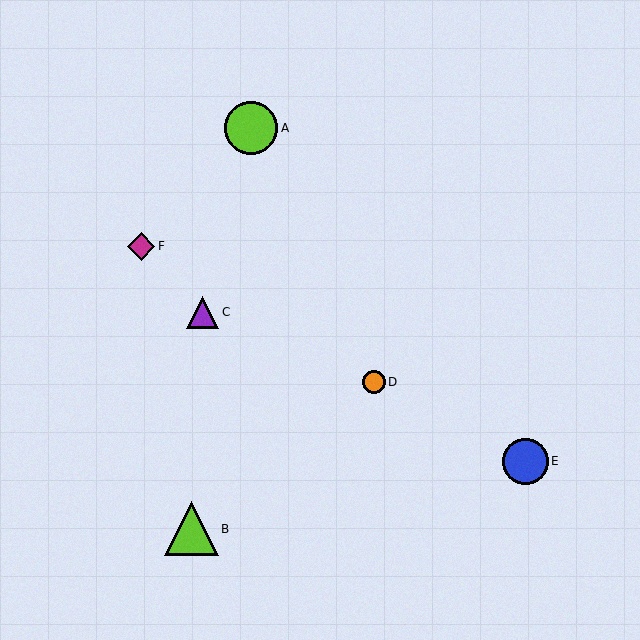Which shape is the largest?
The lime triangle (labeled B) is the largest.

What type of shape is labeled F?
Shape F is a magenta diamond.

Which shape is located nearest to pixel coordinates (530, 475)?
The blue circle (labeled E) at (525, 461) is nearest to that location.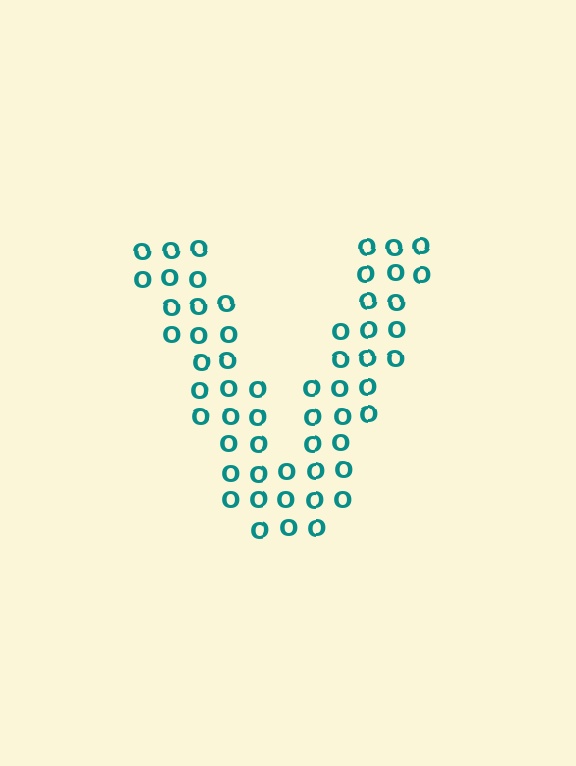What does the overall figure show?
The overall figure shows the letter V.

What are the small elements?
The small elements are letter O's.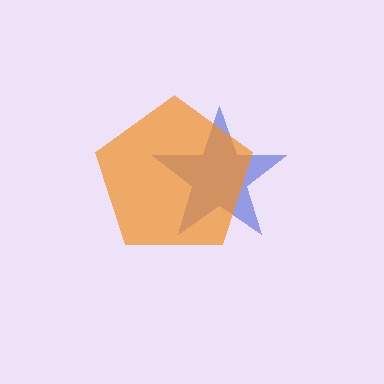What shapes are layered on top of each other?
The layered shapes are: a blue star, an orange pentagon.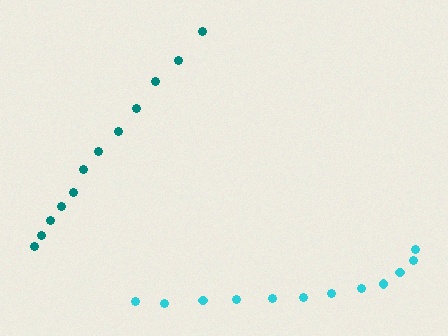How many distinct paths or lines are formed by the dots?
There are 2 distinct paths.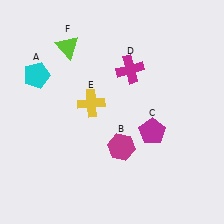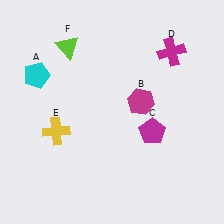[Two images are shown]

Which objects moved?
The objects that moved are: the magenta hexagon (B), the magenta cross (D), the yellow cross (E).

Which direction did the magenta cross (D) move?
The magenta cross (D) moved right.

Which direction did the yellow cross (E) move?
The yellow cross (E) moved left.